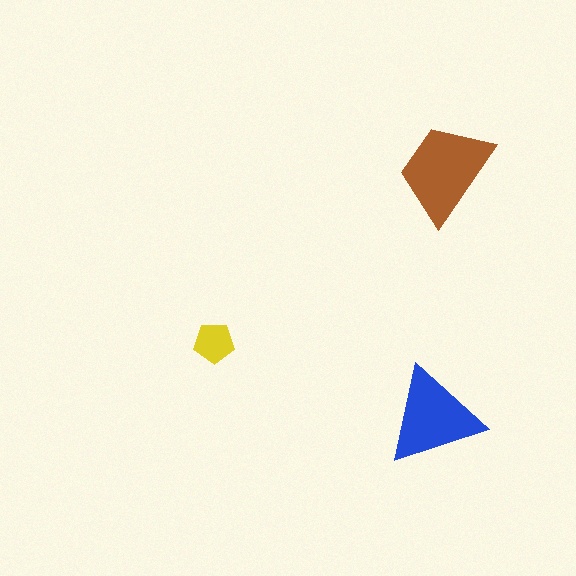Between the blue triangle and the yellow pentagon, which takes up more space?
The blue triangle.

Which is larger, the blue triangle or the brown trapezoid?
The brown trapezoid.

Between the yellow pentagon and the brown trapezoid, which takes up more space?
The brown trapezoid.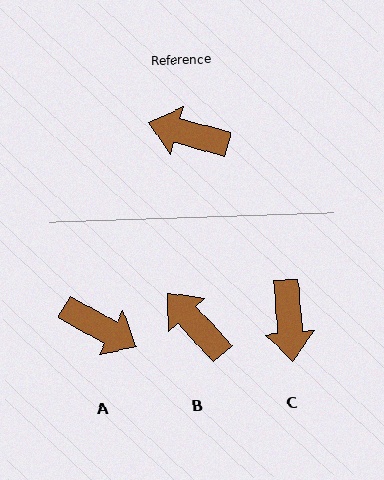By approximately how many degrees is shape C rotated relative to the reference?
Approximately 109 degrees counter-clockwise.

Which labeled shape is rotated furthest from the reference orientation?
A, about 166 degrees away.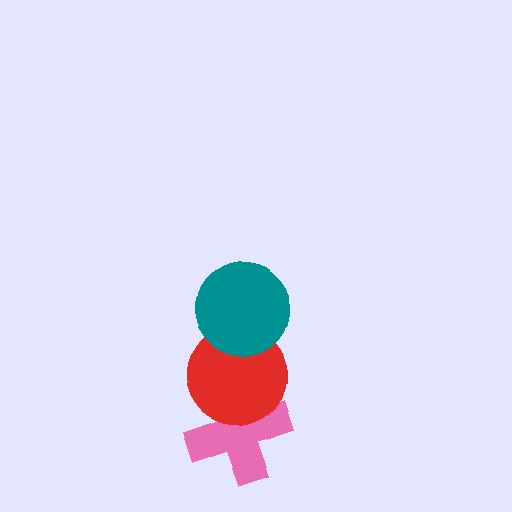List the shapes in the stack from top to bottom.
From top to bottom: the teal circle, the red circle, the pink cross.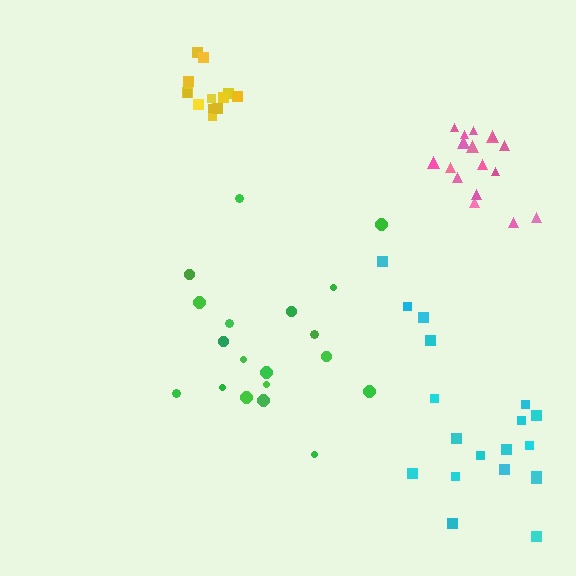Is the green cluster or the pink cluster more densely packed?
Pink.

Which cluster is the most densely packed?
Yellow.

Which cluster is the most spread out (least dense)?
Cyan.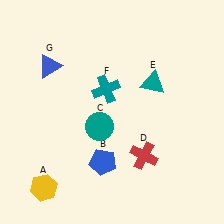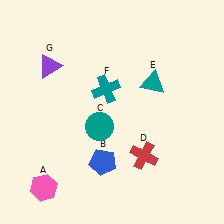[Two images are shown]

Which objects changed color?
A changed from yellow to pink. G changed from blue to purple.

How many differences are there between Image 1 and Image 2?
There are 2 differences between the two images.